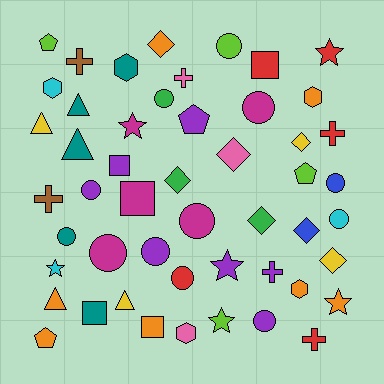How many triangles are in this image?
There are 5 triangles.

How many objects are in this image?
There are 50 objects.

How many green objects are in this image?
There are 3 green objects.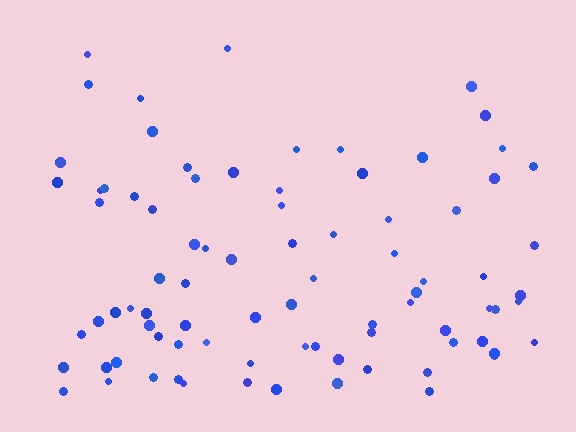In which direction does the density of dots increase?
From top to bottom, with the bottom side densest.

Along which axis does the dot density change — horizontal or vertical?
Vertical.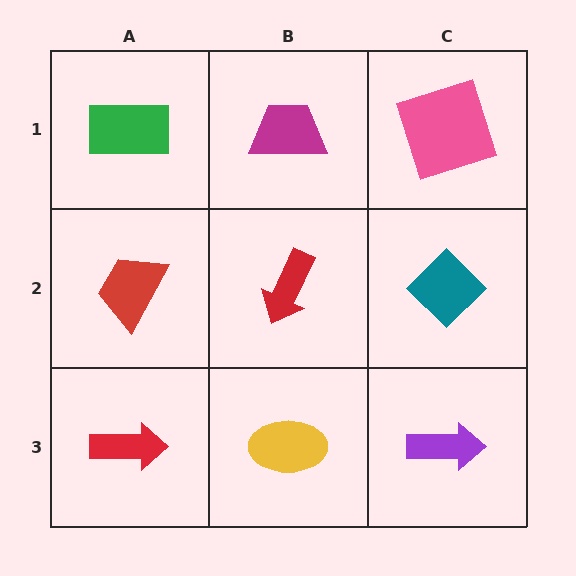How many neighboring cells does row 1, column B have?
3.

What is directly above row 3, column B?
A red arrow.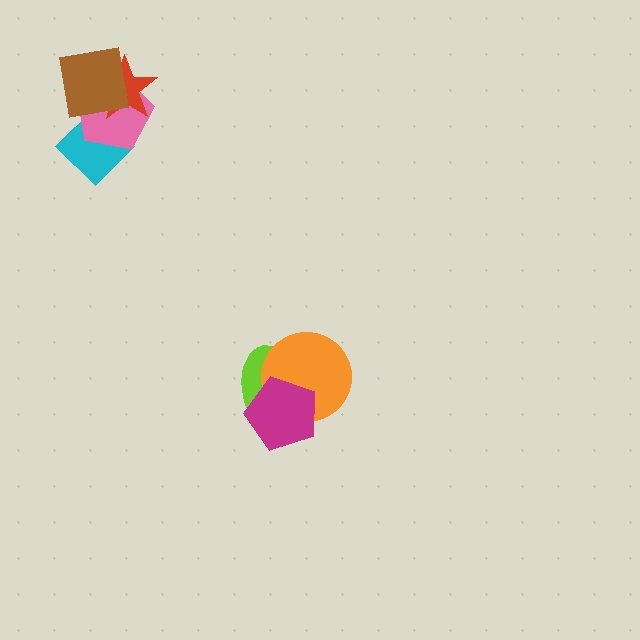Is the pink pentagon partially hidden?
Yes, it is partially covered by another shape.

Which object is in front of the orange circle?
The magenta pentagon is in front of the orange circle.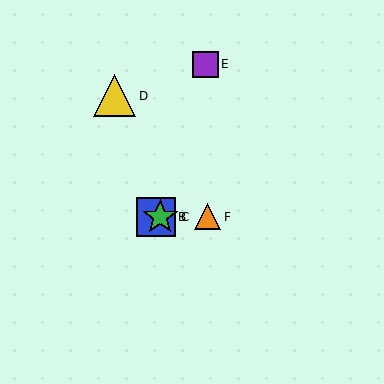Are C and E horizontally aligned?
No, C is at y≈217 and E is at y≈64.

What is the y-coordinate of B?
Object B is at y≈217.